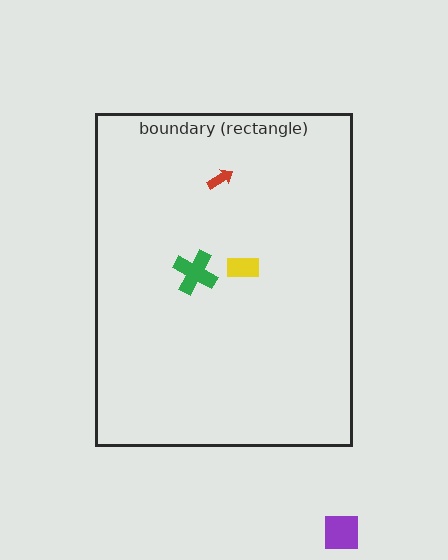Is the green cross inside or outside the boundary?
Inside.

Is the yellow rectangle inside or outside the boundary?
Inside.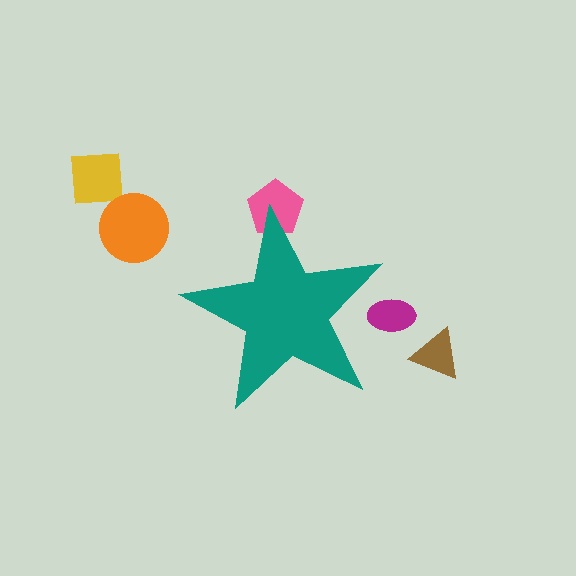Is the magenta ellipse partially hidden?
Yes, the magenta ellipse is partially hidden behind the teal star.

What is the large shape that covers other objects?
A teal star.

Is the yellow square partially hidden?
No, the yellow square is fully visible.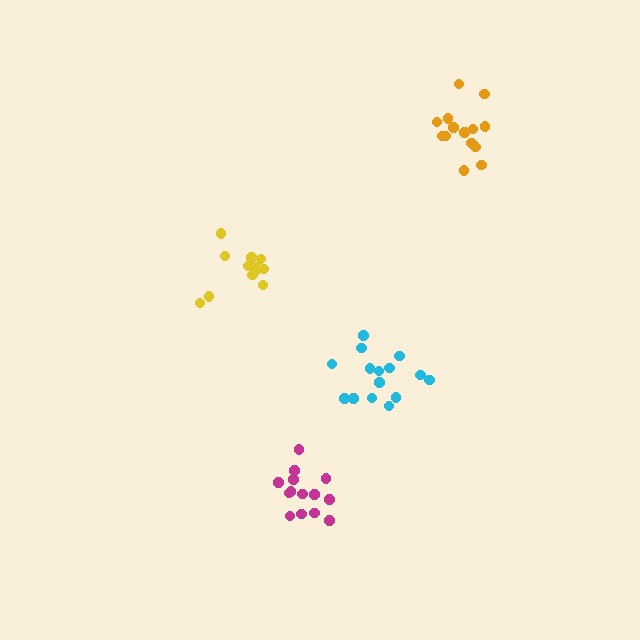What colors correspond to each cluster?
The clusters are colored: orange, magenta, cyan, yellow.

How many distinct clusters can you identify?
There are 4 distinct clusters.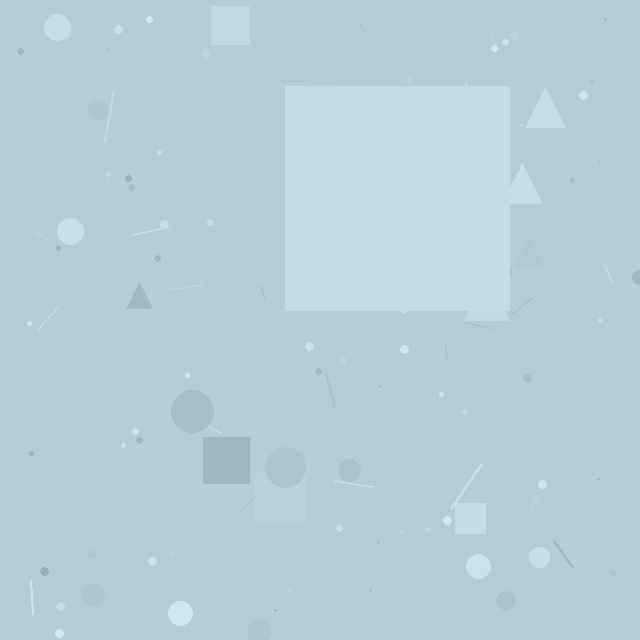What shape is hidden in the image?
A square is hidden in the image.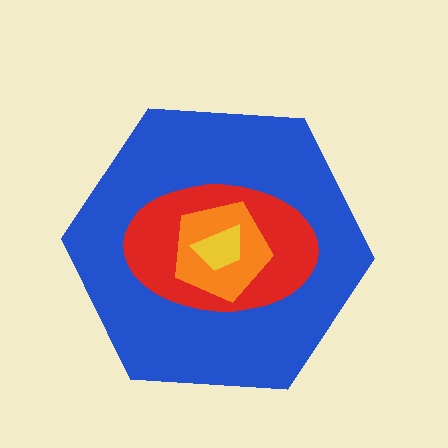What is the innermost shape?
The yellow trapezoid.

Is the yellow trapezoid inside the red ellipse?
Yes.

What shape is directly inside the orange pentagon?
The yellow trapezoid.